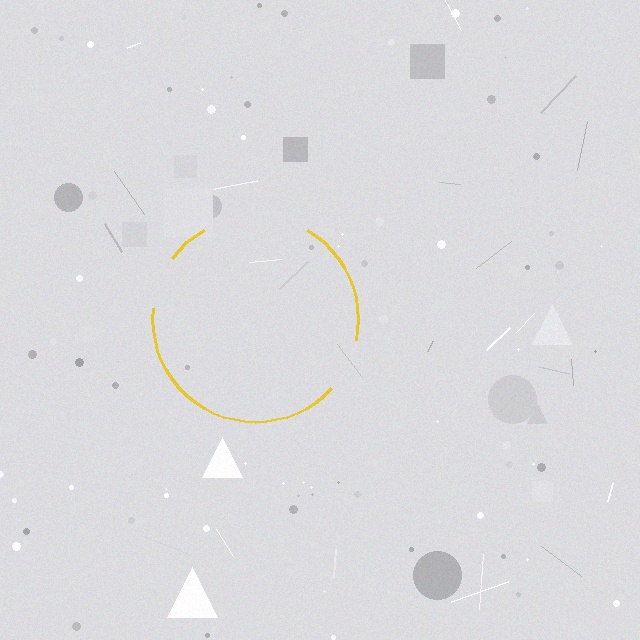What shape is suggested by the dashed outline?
The dashed outline suggests a circle.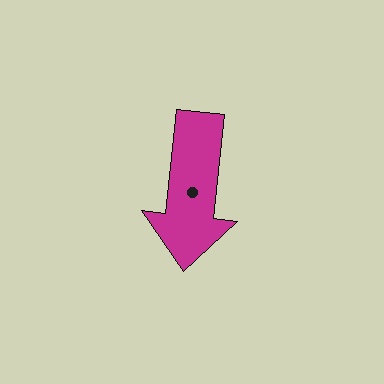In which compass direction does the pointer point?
South.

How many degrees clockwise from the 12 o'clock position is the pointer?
Approximately 186 degrees.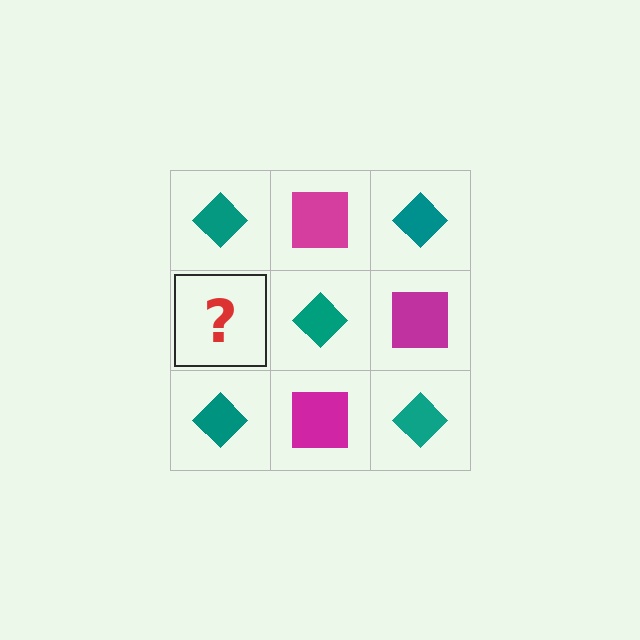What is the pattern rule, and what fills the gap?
The rule is that it alternates teal diamond and magenta square in a checkerboard pattern. The gap should be filled with a magenta square.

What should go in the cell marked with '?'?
The missing cell should contain a magenta square.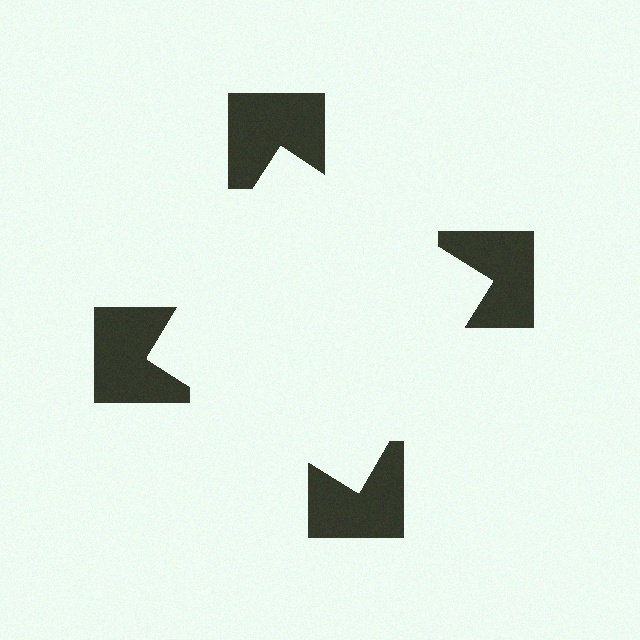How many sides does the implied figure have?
4 sides.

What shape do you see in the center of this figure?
An illusory square — its edges are inferred from the aligned wedge cuts in the notched squares, not physically drawn.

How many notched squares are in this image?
There are 4 — one at each vertex of the illusory square.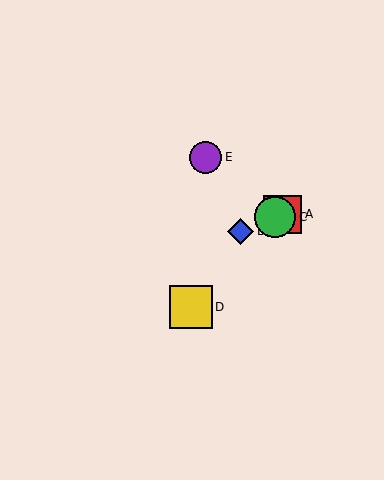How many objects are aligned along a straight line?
3 objects (A, B, C) are aligned along a straight line.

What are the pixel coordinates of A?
Object A is at (283, 214).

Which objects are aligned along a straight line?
Objects A, B, C are aligned along a straight line.